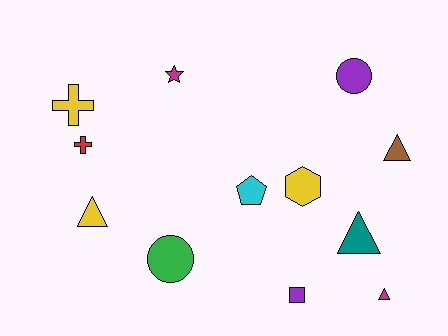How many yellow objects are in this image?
There are 3 yellow objects.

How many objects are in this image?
There are 12 objects.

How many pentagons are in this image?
There is 1 pentagon.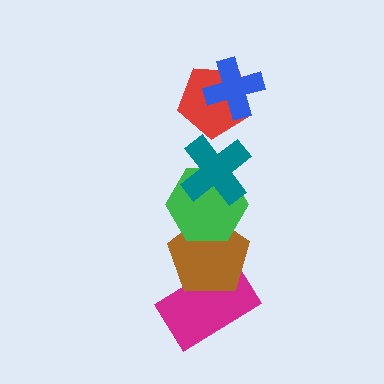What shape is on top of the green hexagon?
The teal cross is on top of the green hexagon.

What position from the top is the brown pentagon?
The brown pentagon is 5th from the top.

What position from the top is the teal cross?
The teal cross is 3rd from the top.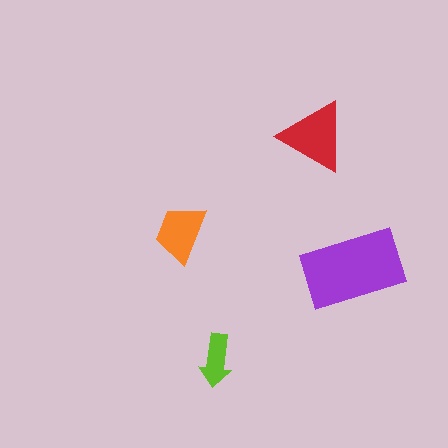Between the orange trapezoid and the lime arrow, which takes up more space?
The orange trapezoid.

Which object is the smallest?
The lime arrow.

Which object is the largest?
The purple rectangle.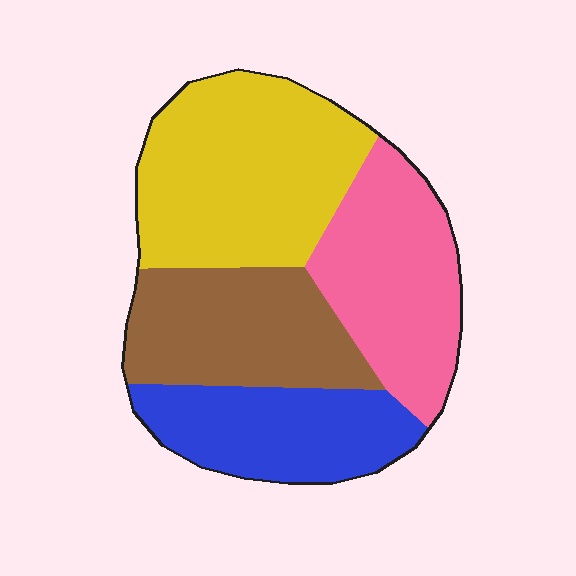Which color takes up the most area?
Yellow, at roughly 35%.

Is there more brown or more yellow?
Yellow.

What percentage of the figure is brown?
Brown covers about 25% of the figure.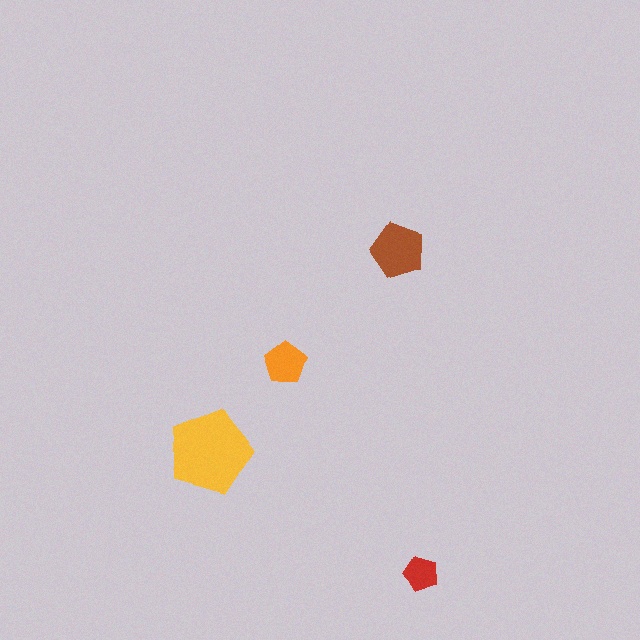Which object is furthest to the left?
The yellow pentagon is leftmost.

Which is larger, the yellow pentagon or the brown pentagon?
The yellow one.